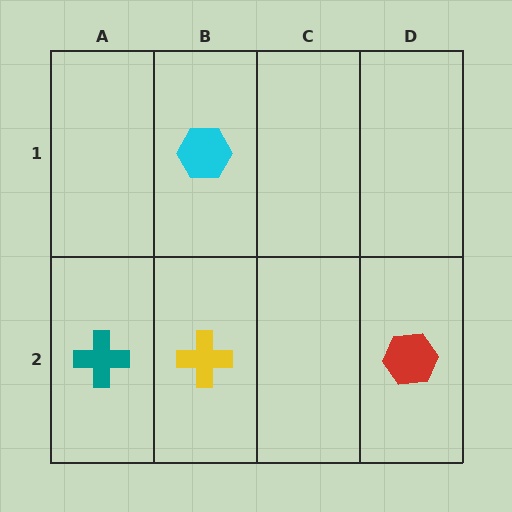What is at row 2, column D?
A red hexagon.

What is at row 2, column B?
A yellow cross.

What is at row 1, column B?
A cyan hexagon.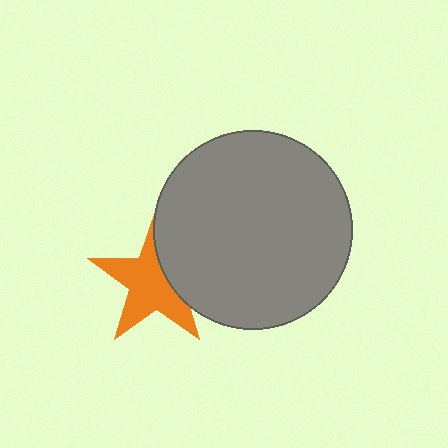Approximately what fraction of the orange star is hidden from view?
Roughly 32% of the orange star is hidden behind the gray circle.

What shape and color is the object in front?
The object in front is a gray circle.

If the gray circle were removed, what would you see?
You would see the complete orange star.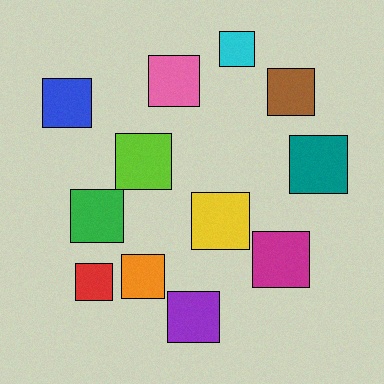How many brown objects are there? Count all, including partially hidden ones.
There is 1 brown object.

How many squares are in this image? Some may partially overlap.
There are 12 squares.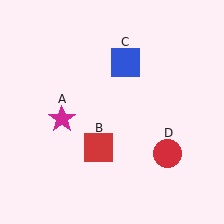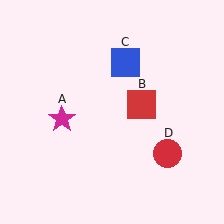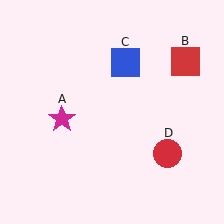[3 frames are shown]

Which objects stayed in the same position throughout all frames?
Magenta star (object A) and blue square (object C) and red circle (object D) remained stationary.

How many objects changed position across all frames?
1 object changed position: red square (object B).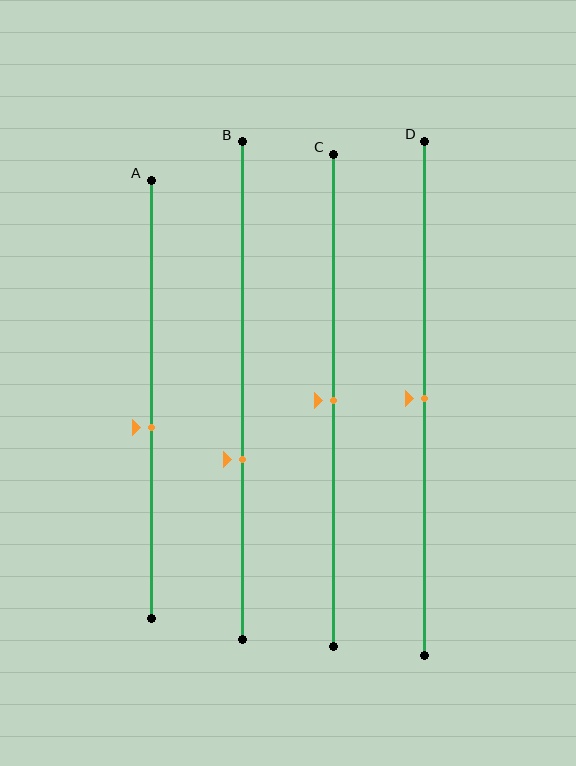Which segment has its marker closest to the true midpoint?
Segment C has its marker closest to the true midpoint.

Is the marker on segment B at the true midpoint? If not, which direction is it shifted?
No, the marker on segment B is shifted downward by about 14% of the segment length.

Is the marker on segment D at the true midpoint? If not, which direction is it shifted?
Yes, the marker on segment D is at the true midpoint.